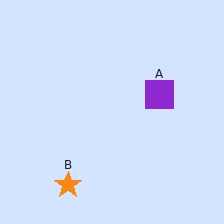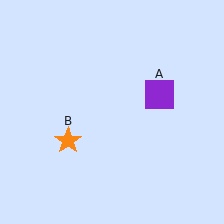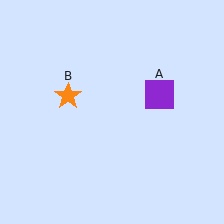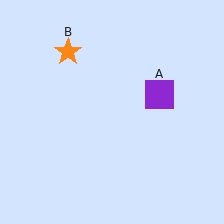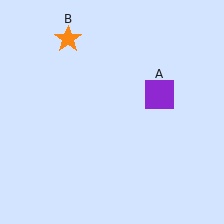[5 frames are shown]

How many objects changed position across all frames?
1 object changed position: orange star (object B).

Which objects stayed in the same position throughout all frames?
Purple square (object A) remained stationary.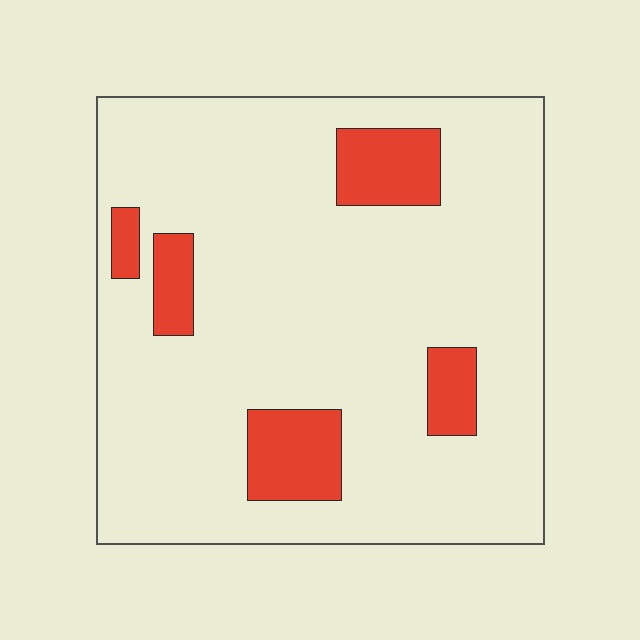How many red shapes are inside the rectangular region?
5.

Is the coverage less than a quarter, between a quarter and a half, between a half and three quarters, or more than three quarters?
Less than a quarter.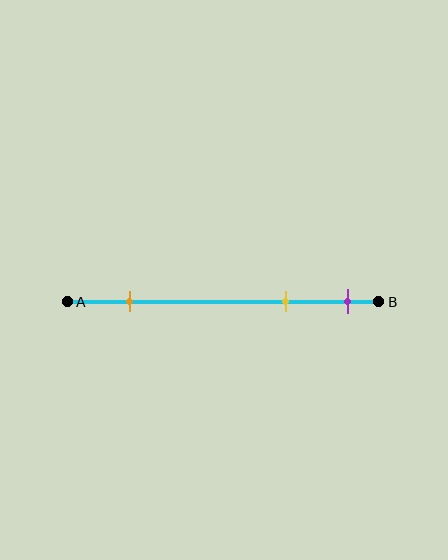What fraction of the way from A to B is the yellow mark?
The yellow mark is approximately 70% (0.7) of the way from A to B.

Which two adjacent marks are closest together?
The yellow and purple marks are the closest adjacent pair.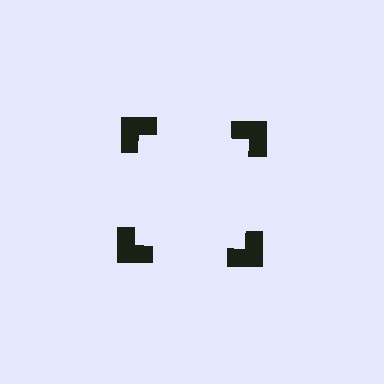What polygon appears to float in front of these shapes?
An illusory square — its edges are inferred from the aligned wedge cuts in the notched squares, not physically drawn.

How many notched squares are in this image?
There are 4 — one at each vertex of the illusory square.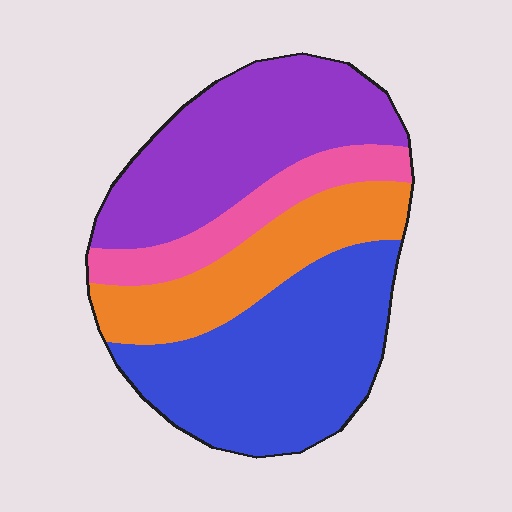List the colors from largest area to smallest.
From largest to smallest: blue, purple, orange, pink.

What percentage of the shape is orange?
Orange covers roughly 20% of the shape.